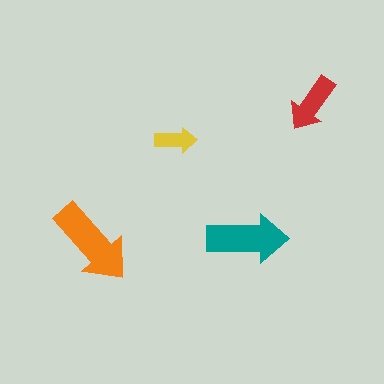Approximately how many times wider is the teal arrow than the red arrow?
About 1.5 times wider.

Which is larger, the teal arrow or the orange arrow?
The orange one.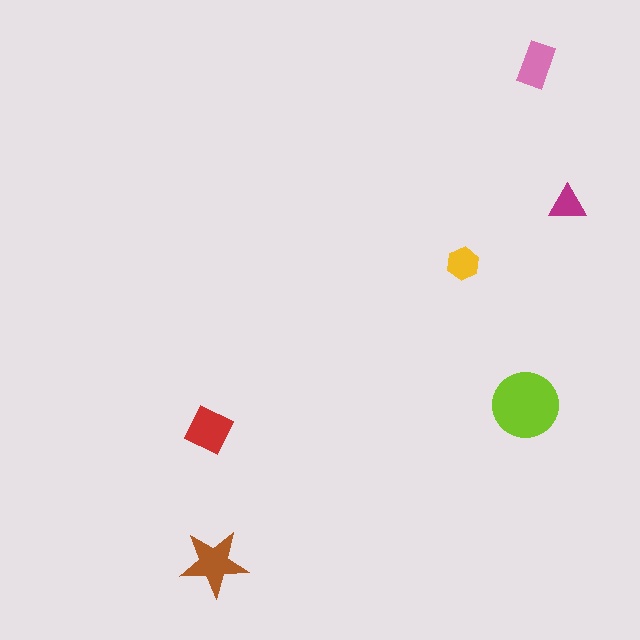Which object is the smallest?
The magenta triangle.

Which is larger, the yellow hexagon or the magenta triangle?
The yellow hexagon.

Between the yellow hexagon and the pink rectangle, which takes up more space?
The pink rectangle.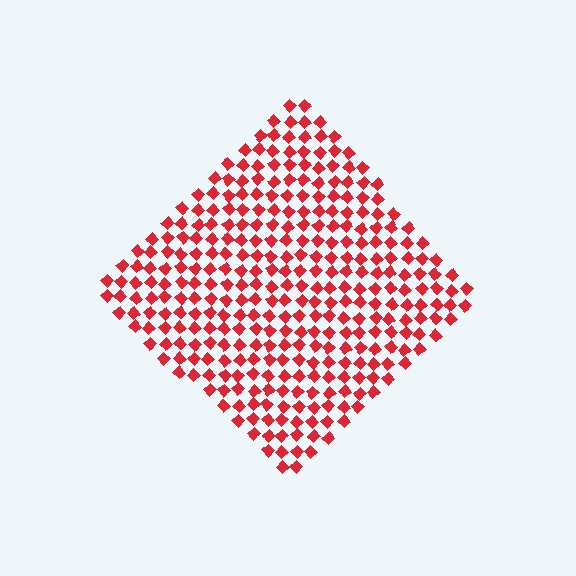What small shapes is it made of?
It is made of small diamonds.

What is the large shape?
The large shape is a diamond.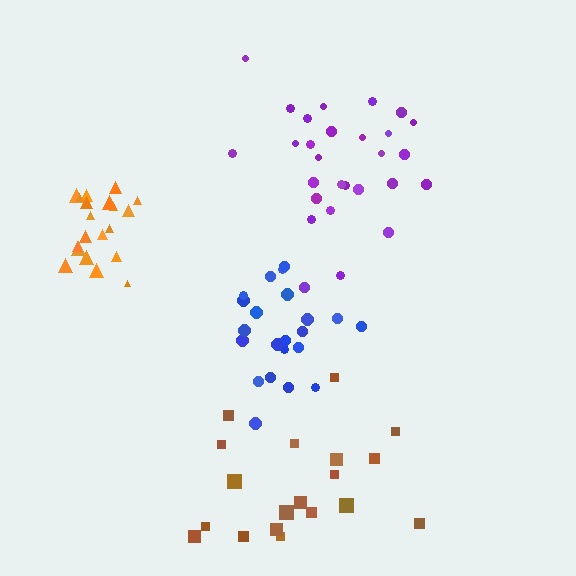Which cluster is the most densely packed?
Orange.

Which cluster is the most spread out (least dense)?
Brown.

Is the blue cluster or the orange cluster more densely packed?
Orange.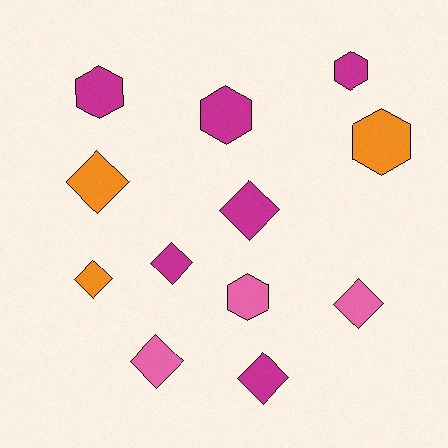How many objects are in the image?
There are 12 objects.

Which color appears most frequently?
Magenta, with 6 objects.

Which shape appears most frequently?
Diamond, with 7 objects.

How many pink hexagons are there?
There is 1 pink hexagon.